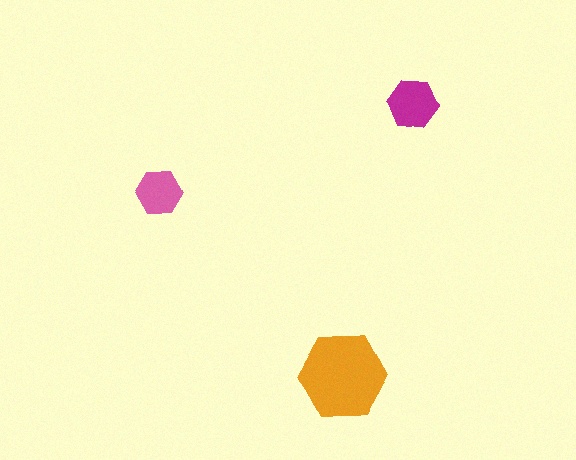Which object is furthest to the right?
The magenta hexagon is rightmost.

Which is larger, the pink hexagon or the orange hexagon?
The orange one.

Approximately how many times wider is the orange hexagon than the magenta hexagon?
About 1.5 times wider.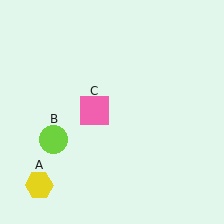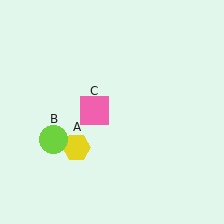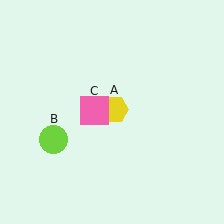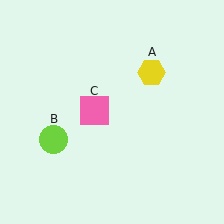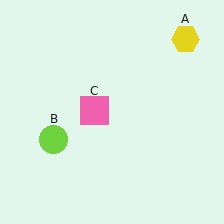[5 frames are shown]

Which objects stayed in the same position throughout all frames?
Lime circle (object B) and pink square (object C) remained stationary.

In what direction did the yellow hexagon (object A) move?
The yellow hexagon (object A) moved up and to the right.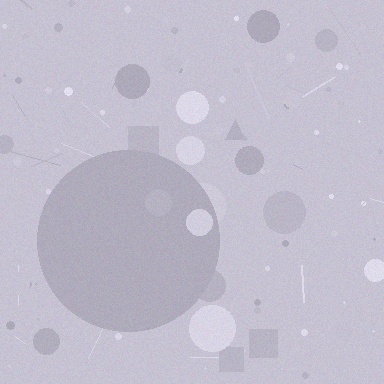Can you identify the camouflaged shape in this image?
The camouflaged shape is a circle.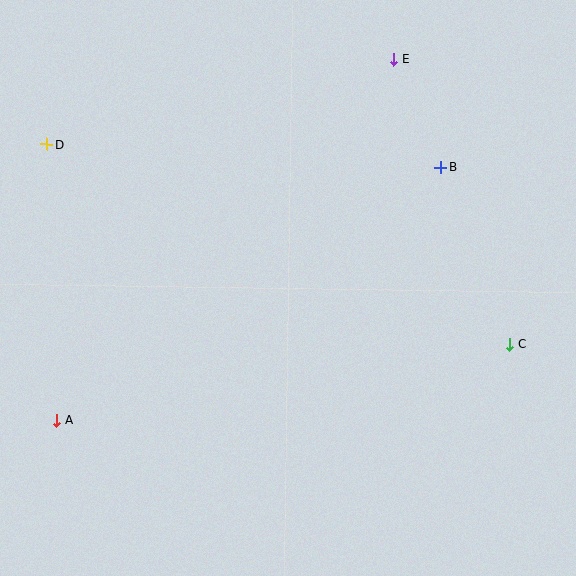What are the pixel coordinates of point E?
Point E is at (394, 59).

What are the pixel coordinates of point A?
Point A is at (57, 420).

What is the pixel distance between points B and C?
The distance between B and C is 190 pixels.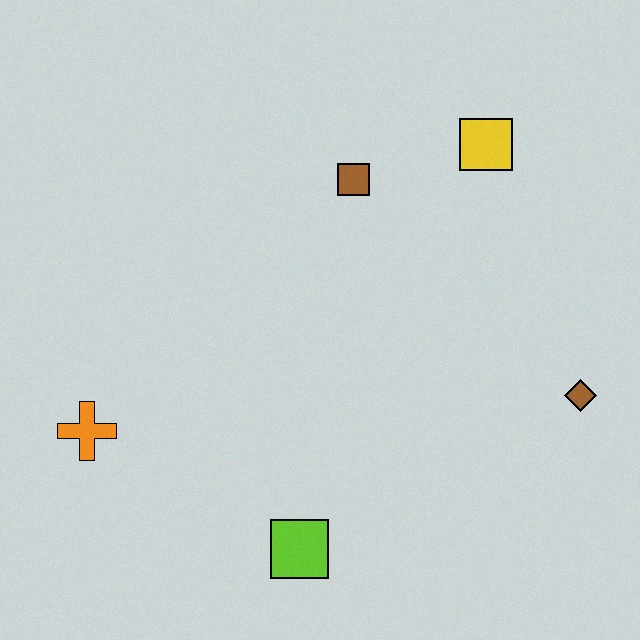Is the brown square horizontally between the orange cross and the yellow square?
Yes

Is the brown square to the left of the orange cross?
No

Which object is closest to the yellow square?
The brown square is closest to the yellow square.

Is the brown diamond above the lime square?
Yes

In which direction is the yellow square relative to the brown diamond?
The yellow square is above the brown diamond.